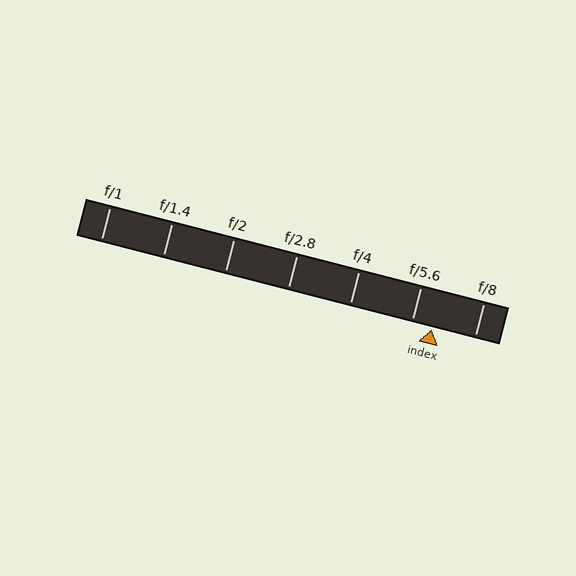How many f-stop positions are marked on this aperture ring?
There are 7 f-stop positions marked.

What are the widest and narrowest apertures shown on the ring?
The widest aperture shown is f/1 and the narrowest is f/8.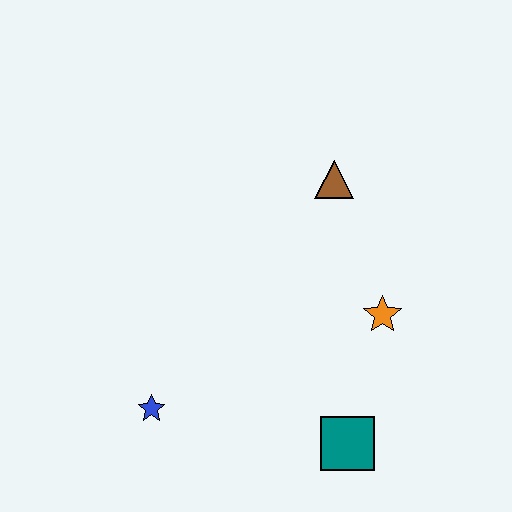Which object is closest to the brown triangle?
The orange star is closest to the brown triangle.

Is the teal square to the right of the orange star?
No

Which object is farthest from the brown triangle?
The blue star is farthest from the brown triangle.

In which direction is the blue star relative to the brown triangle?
The blue star is below the brown triangle.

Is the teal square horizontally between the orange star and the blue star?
Yes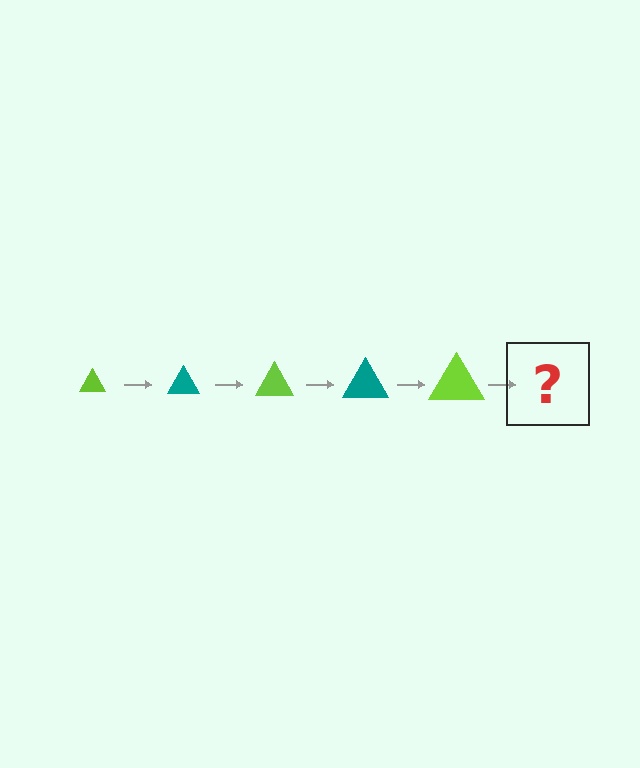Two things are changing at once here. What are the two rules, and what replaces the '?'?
The two rules are that the triangle grows larger each step and the color cycles through lime and teal. The '?' should be a teal triangle, larger than the previous one.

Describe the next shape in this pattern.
It should be a teal triangle, larger than the previous one.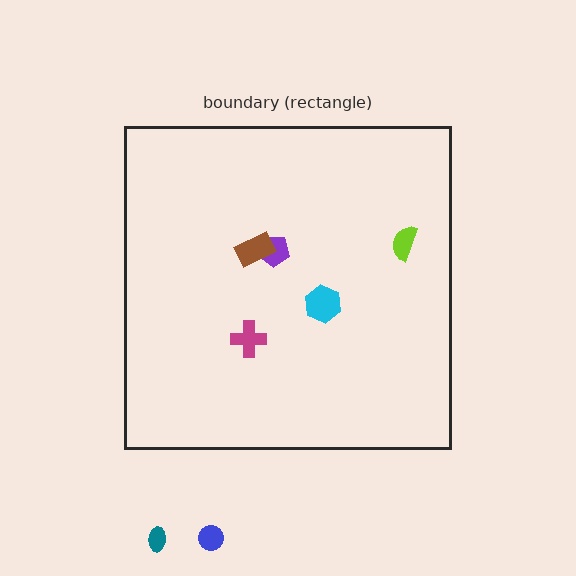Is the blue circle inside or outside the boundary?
Outside.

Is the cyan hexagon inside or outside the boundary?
Inside.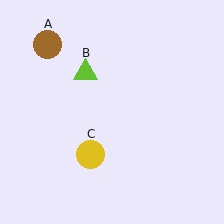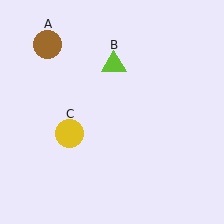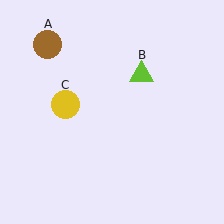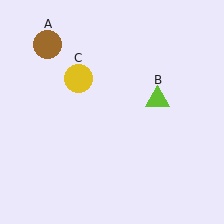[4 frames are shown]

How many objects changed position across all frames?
2 objects changed position: lime triangle (object B), yellow circle (object C).